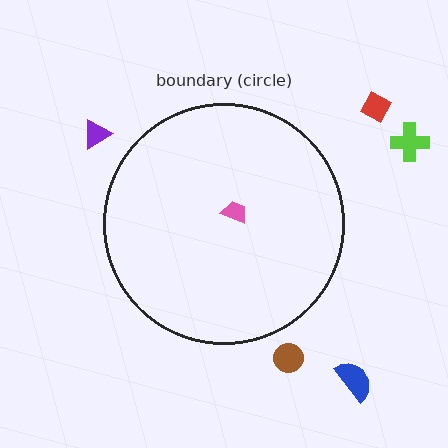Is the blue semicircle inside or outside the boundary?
Outside.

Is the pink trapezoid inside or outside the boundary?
Inside.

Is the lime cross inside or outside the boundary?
Outside.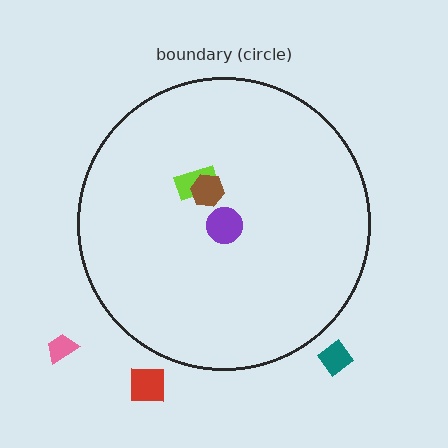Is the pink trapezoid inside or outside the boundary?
Outside.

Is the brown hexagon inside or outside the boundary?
Inside.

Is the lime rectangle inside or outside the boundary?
Inside.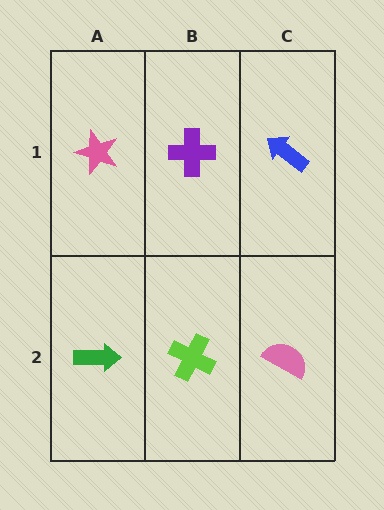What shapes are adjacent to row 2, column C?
A blue arrow (row 1, column C), a lime cross (row 2, column B).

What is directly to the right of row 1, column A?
A purple cross.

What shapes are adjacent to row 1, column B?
A lime cross (row 2, column B), a pink star (row 1, column A), a blue arrow (row 1, column C).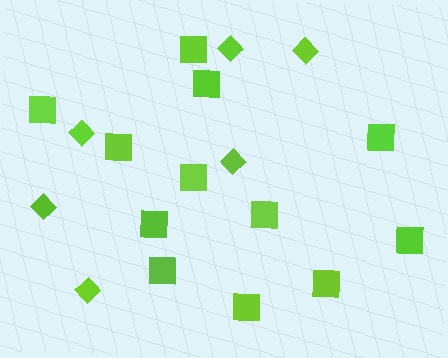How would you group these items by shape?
There are 2 groups: one group of squares (12) and one group of diamonds (6).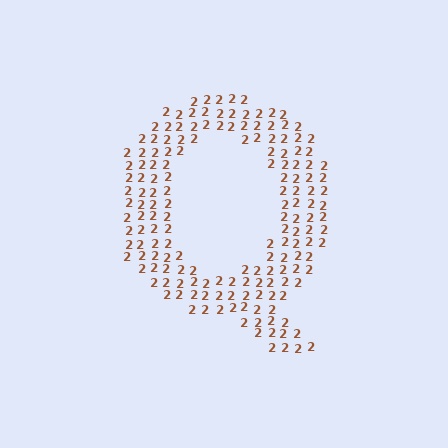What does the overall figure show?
The overall figure shows the letter Q.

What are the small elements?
The small elements are digit 2's.